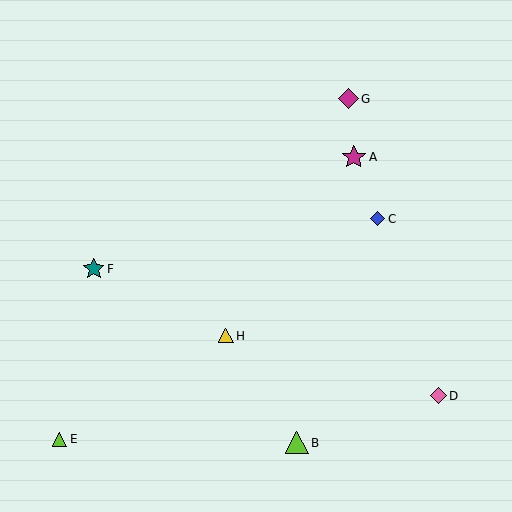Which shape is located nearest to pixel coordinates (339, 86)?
The magenta diamond (labeled G) at (348, 99) is nearest to that location.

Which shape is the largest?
The magenta star (labeled A) is the largest.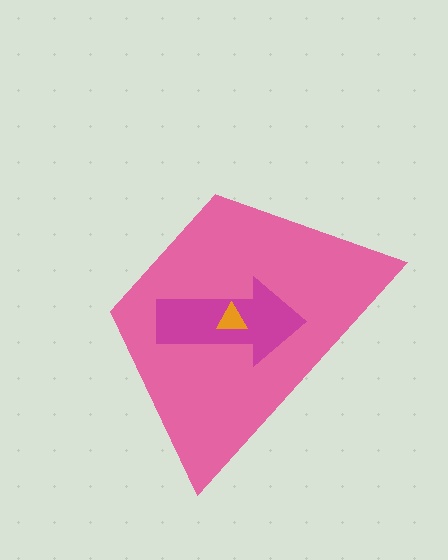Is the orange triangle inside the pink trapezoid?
Yes.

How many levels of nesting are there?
3.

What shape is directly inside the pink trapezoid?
The magenta arrow.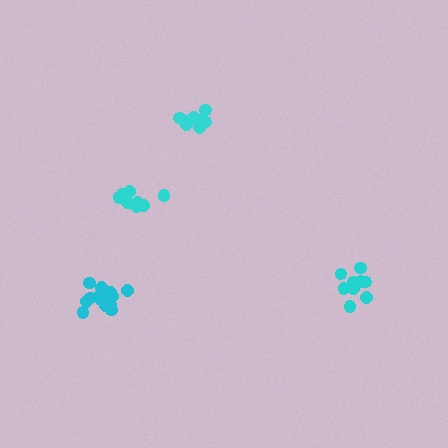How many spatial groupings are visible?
There are 4 spatial groupings.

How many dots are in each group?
Group 1: 9 dots, Group 2: 8 dots, Group 3: 13 dots, Group 4: 8 dots (38 total).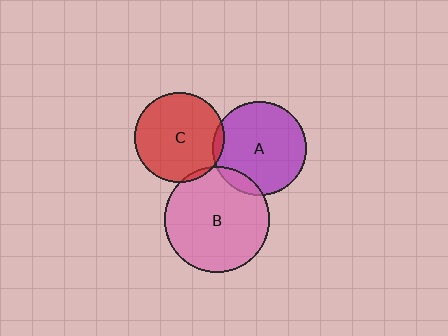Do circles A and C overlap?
Yes.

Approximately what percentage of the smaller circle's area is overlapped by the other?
Approximately 5%.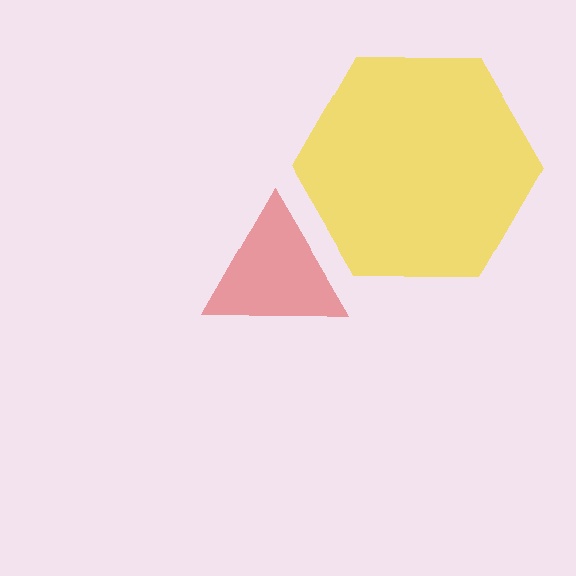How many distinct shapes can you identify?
There are 2 distinct shapes: a yellow hexagon, a red triangle.